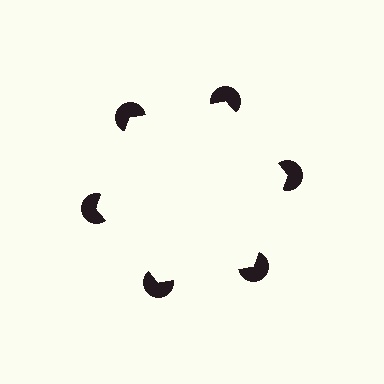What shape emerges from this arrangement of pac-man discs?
An illusory hexagon — its edges are inferred from the aligned wedge cuts in the pac-man discs, not physically drawn.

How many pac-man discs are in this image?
There are 6 — one at each vertex of the illusory hexagon.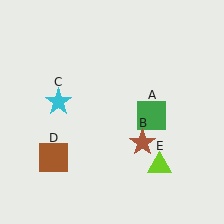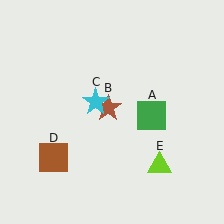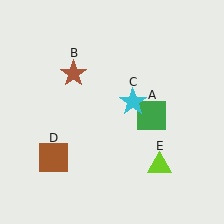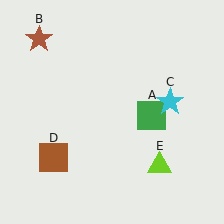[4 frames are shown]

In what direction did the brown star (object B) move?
The brown star (object B) moved up and to the left.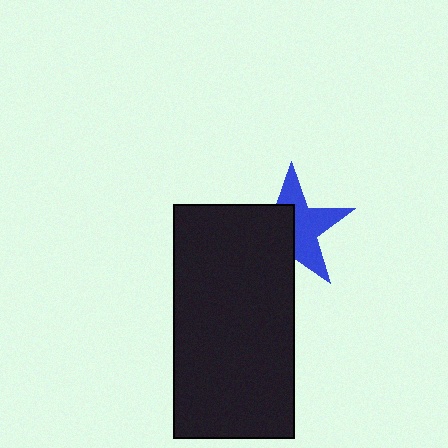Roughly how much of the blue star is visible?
About half of it is visible (roughly 51%).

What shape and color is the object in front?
The object in front is a black rectangle.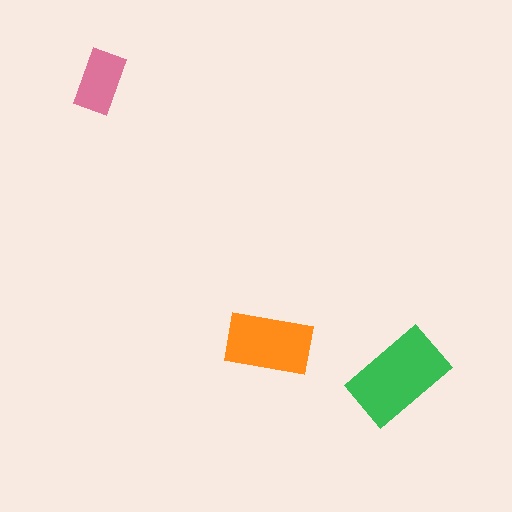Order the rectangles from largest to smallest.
the green one, the orange one, the pink one.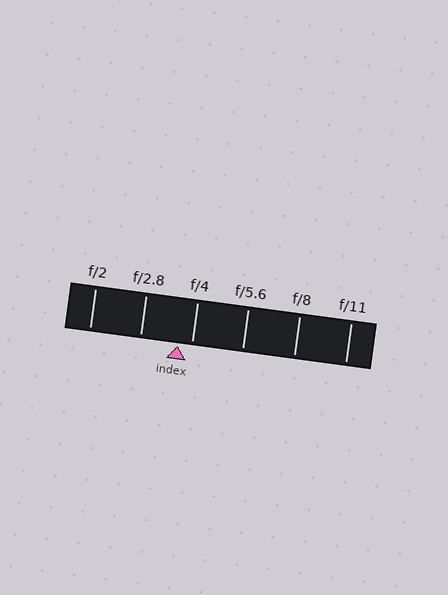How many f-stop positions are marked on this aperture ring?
There are 6 f-stop positions marked.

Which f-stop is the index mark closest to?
The index mark is closest to f/4.